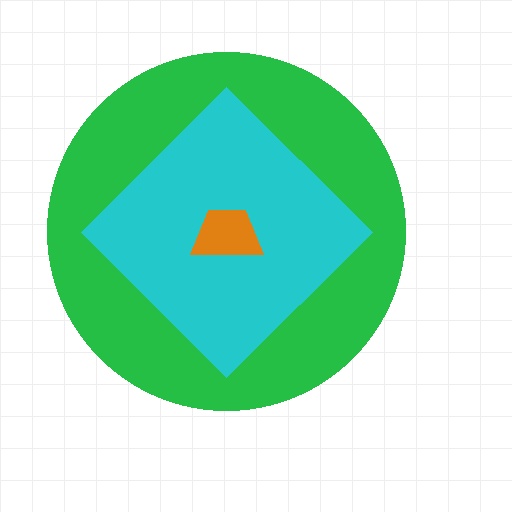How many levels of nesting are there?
3.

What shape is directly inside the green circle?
The cyan diamond.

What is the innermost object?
The orange trapezoid.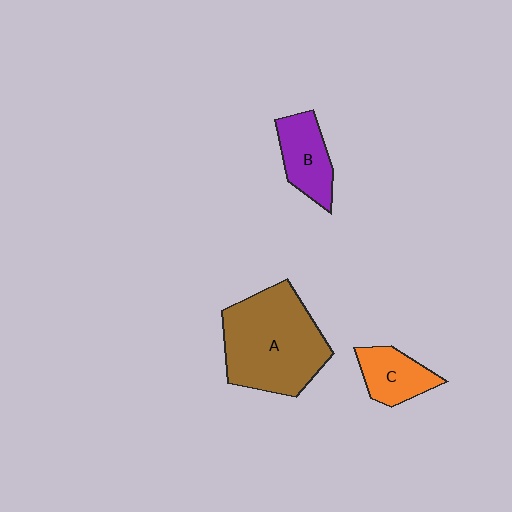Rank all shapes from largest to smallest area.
From largest to smallest: A (brown), B (purple), C (orange).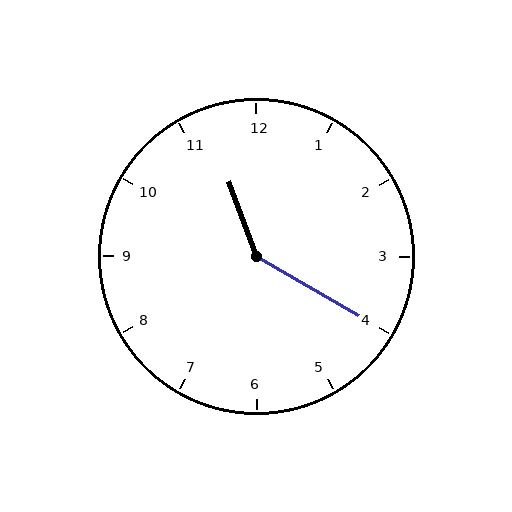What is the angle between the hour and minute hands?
Approximately 140 degrees.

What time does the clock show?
11:20.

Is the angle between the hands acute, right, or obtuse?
It is obtuse.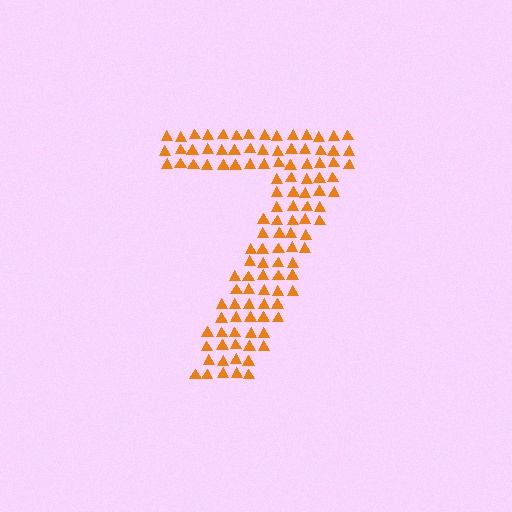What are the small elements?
The small elements are triangles.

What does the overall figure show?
The overall figure shows the digit 7.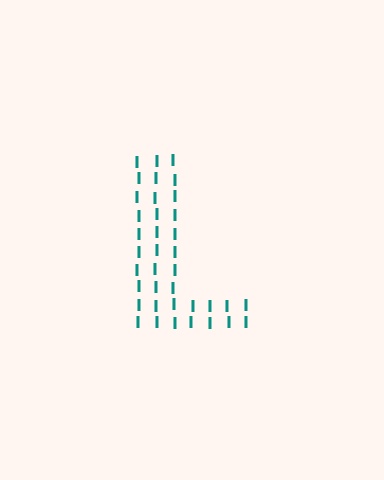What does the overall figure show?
The overall figure shows the letter L.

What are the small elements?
The small elements are letter I's.